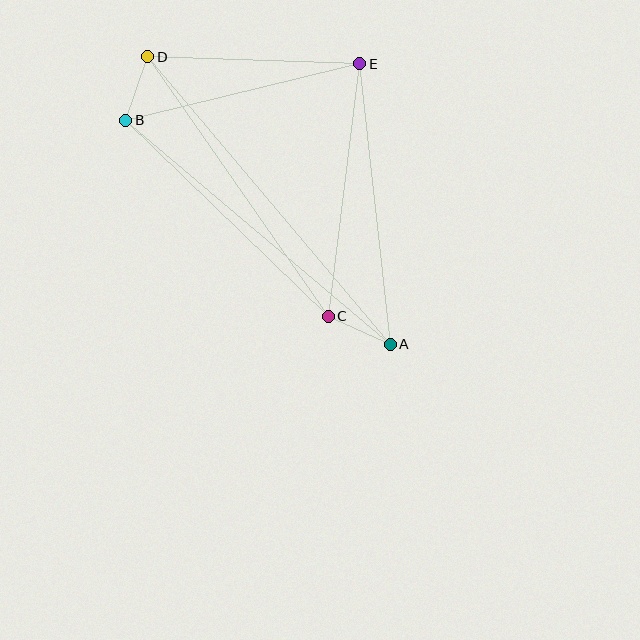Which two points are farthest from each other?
Points A and D are farthest from each other.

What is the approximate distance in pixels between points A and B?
The distance between A and B is approximately 347 pixels.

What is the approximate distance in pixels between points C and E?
The distance between C and E is approximately 254 pixels.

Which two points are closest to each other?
Points B and D are closest to each other.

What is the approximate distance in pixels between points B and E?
The distance between B and E is approximately 241 pixels.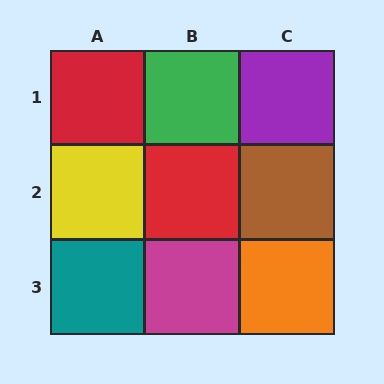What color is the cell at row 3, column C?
Orange.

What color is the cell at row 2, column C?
Brown.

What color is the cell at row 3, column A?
Teal.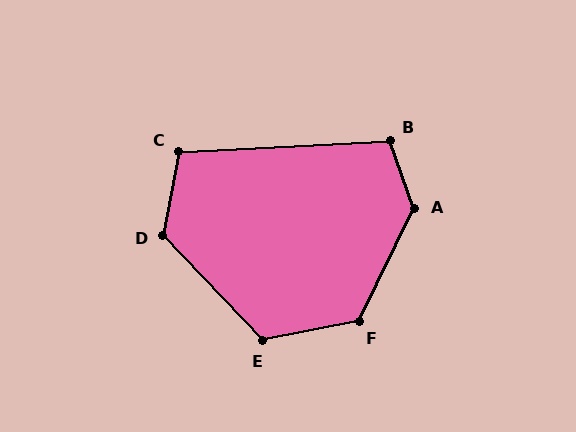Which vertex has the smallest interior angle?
C, at approximately 104 degrees.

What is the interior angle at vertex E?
Approximately 122 degrees (obtuse).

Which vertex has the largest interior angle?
A, at approximately 134 degrees.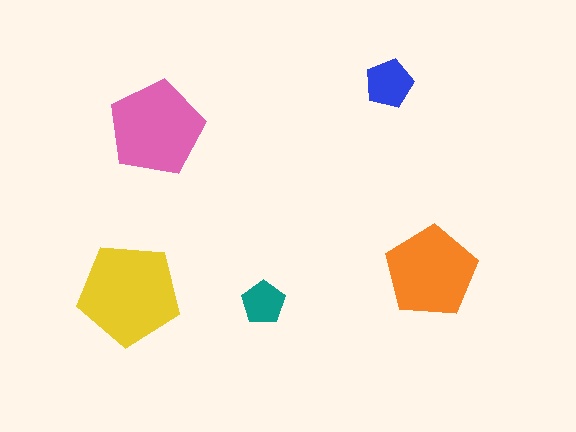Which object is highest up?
The blue pentagon is topmost.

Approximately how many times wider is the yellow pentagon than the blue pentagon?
About 2 times wider.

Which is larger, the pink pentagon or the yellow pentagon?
The yellow one.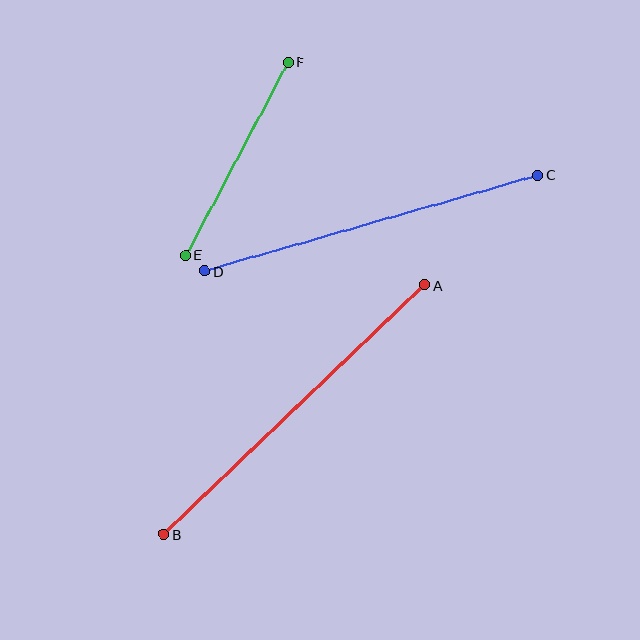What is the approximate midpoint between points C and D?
The midpoint is at approximately (371, 223) pixels.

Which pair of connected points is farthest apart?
Points A and B are farthest apart.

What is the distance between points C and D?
The distance is approximately 347 pixels.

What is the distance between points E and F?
The distance is approximately 218 pixels.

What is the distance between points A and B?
The distance is approximately 361 pixels.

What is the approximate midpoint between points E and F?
The midpoint is at approximately (237, 159) pixels.